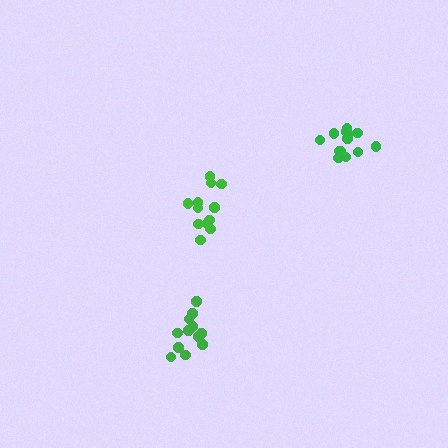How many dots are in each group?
Group 1: 13 dots, Group 2: 12 dots, Group 3: 12 dots (37 total).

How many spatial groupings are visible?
There are 3 spatial groupings.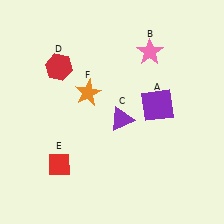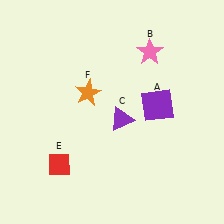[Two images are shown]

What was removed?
The red hexagon (D) was removed in Image 2.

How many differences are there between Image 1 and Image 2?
There is 1 difference between the two images.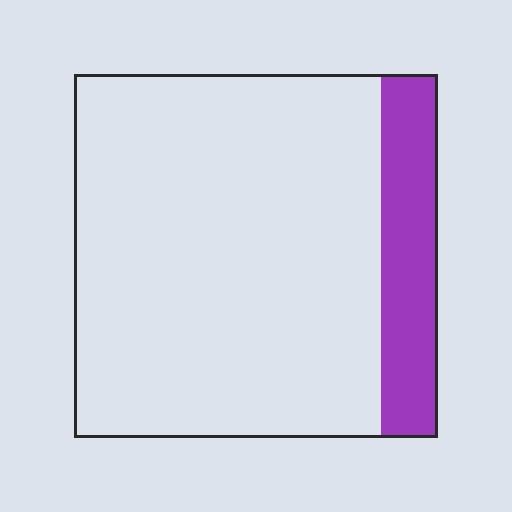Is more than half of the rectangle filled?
No.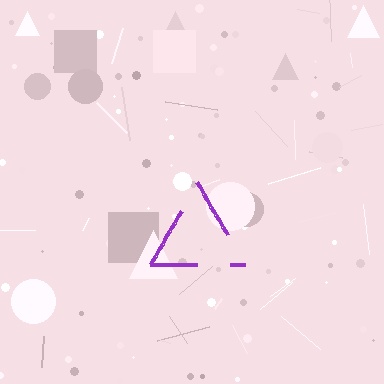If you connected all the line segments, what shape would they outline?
They would outline a triangle.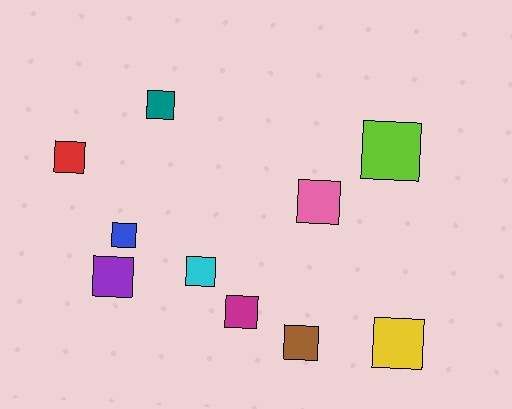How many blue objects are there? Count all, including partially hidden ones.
There is 1 blue object.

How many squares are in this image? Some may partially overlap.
There are 10 squares.